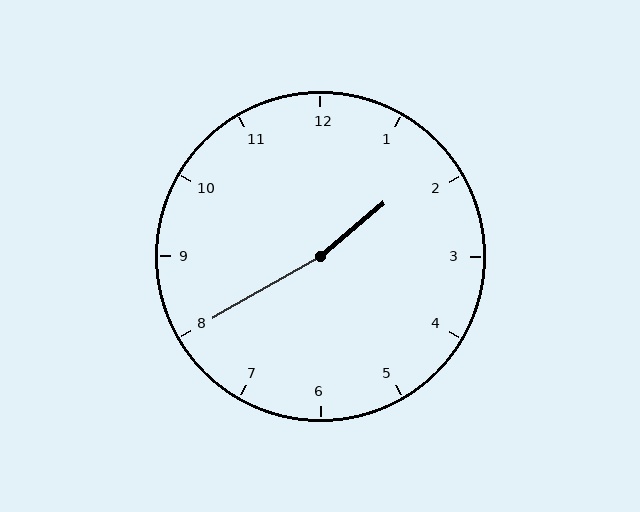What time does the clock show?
1:40.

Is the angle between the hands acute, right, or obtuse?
It is obtuse.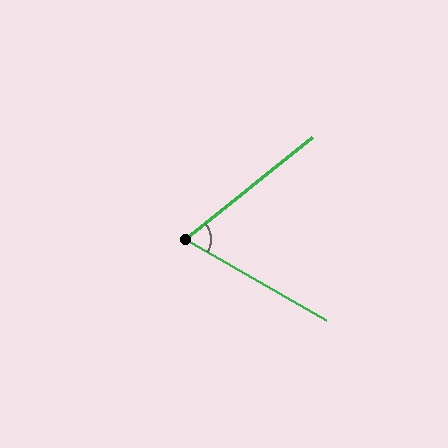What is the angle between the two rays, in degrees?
Approximately 69 degrees.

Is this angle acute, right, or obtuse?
It is acute.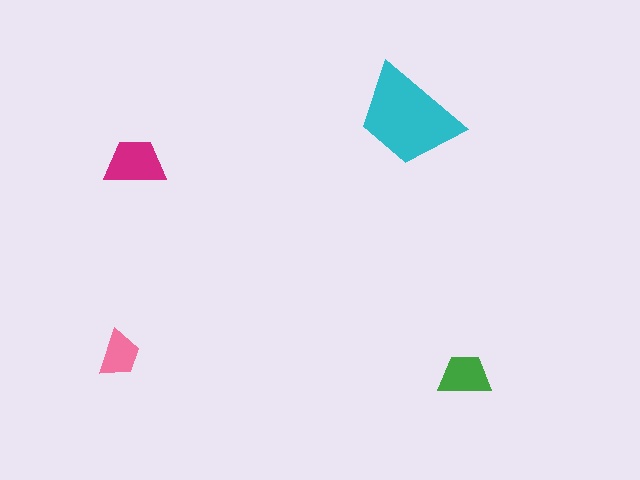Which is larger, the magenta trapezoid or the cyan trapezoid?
The cyan one.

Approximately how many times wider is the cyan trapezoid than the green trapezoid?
About 2 times wider.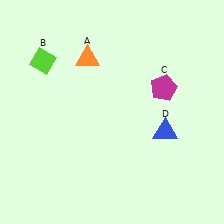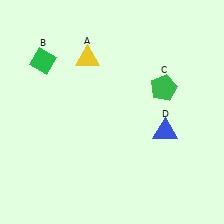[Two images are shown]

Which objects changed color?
A changed from orange to yellow. B changed from lime to green. C changed from magenta to green.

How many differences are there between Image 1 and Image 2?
There are 3 differences between the two images.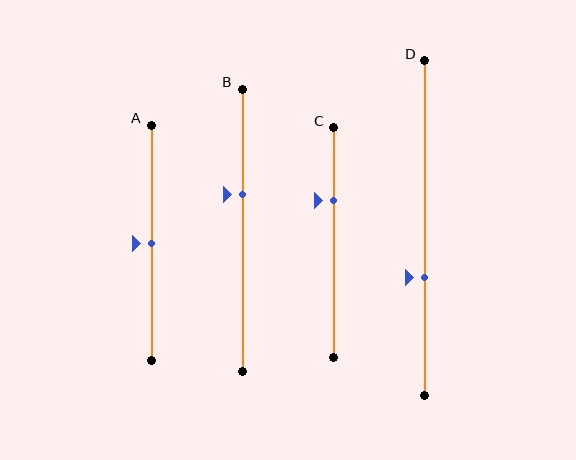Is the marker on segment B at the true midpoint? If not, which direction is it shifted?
No, the marker on segment B is shifted upward by about 13% of the segment length.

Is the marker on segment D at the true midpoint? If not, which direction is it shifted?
No, the marker on segment D is shifted downward by about 15% of the segment length.